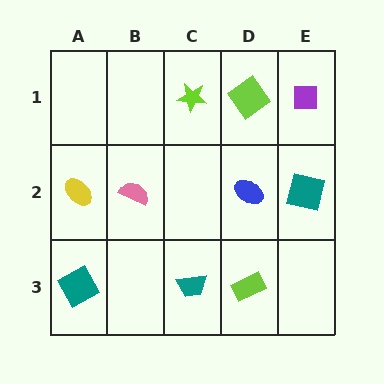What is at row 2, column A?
A yellow ellipse.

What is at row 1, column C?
A lime star.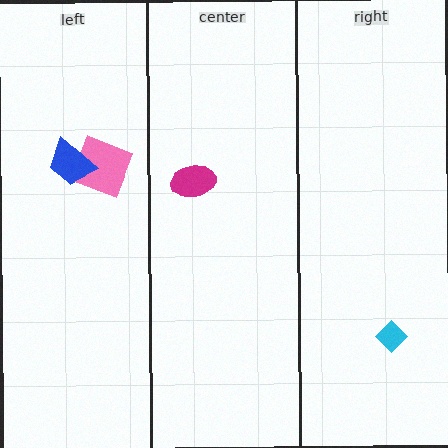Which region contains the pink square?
The left region.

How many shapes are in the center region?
1.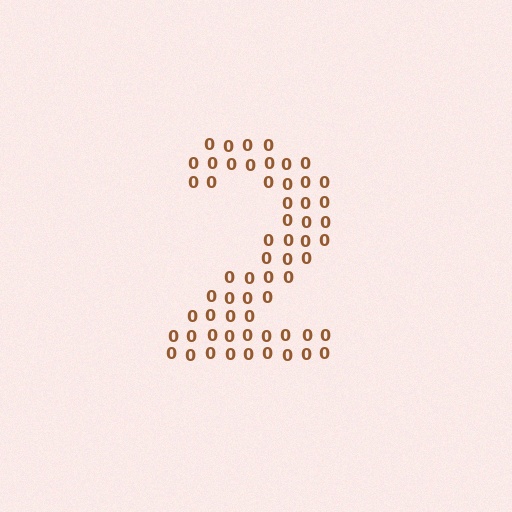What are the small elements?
The small elements are digit 0's.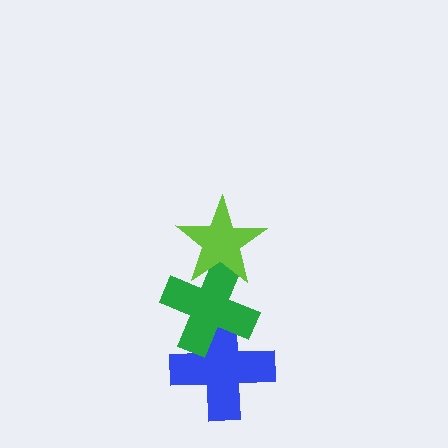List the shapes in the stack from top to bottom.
From top to bottom: the lime star, the green cross, the blue cross.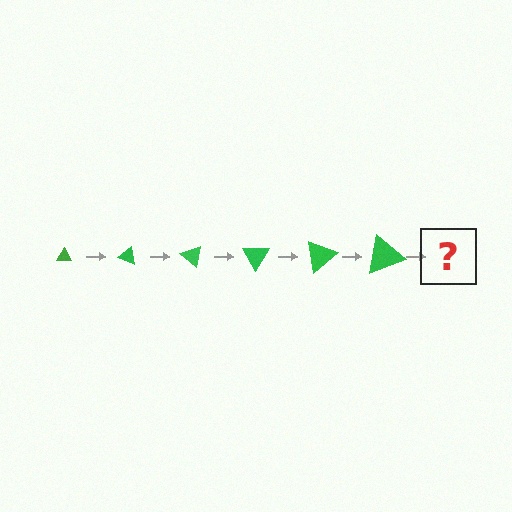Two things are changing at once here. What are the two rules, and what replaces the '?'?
The two rules are that the triangle grows larger each step and it rotates 20 degrees each step. The '?' should be a triangle, larger than the previous one and rotated 120 degrees from the start.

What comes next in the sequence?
The next element should be a triangle, larger than the previous one and rotated 120 degrees from the start.